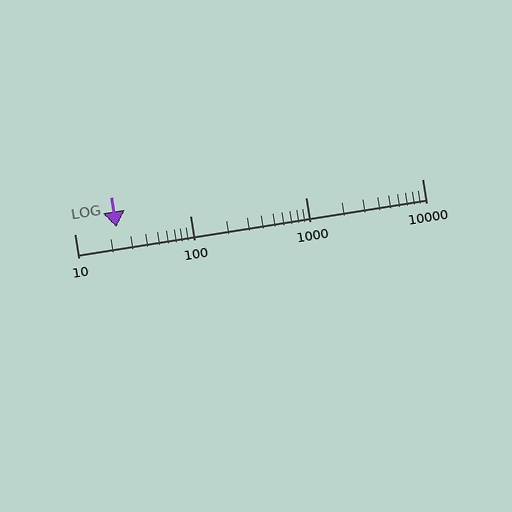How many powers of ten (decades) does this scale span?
The scale spans 3 decades, from 10 to 10000.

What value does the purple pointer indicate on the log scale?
The pointer indicates approximately 23.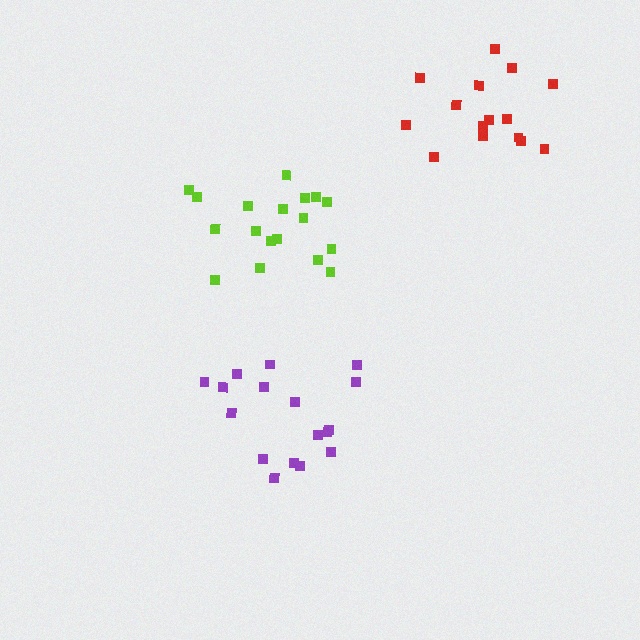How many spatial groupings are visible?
There are 3 spatial groupings.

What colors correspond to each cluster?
The clusters are colored: purple, lime, red.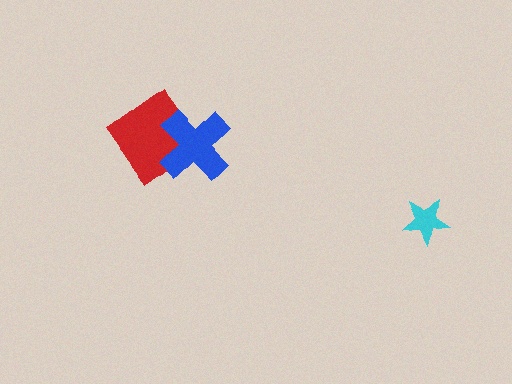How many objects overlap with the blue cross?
1 object overlaps with the blue cross.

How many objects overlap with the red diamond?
1 object overlaps with the red diamond.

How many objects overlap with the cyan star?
0 objects overlap with the cyan star.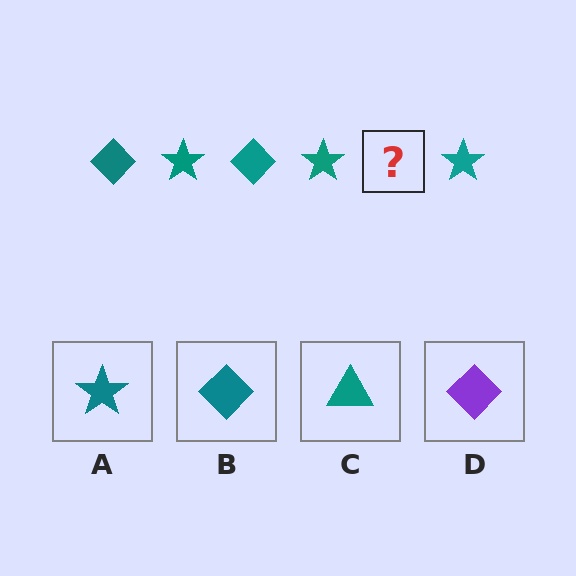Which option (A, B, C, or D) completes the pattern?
B.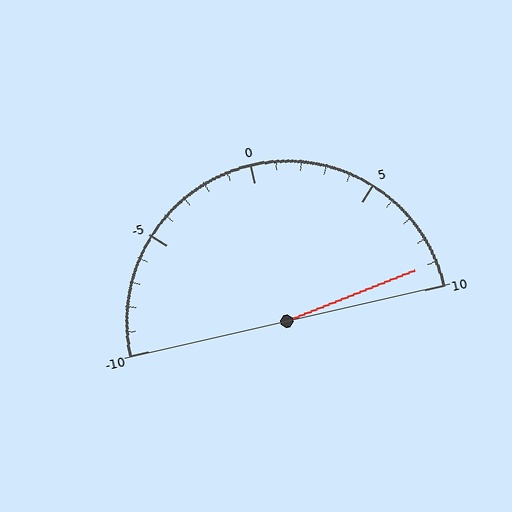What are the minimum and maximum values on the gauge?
The gauge ranges from -10 to 10.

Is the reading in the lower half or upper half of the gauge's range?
The reading is in the upper half of the range (-10 to 10).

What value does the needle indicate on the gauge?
The needle indicates approximately 9.